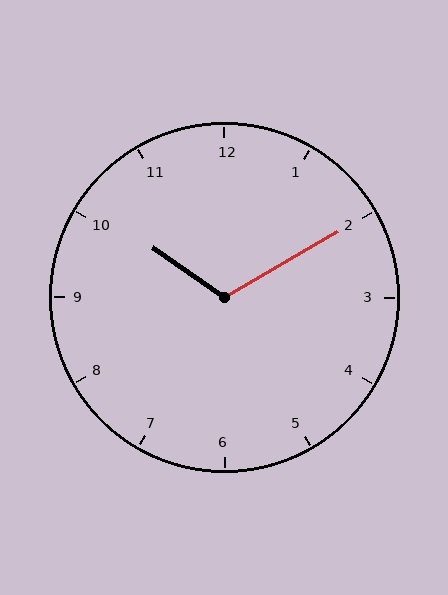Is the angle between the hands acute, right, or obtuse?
It is obtuse.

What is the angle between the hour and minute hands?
Approximately 115 degrees.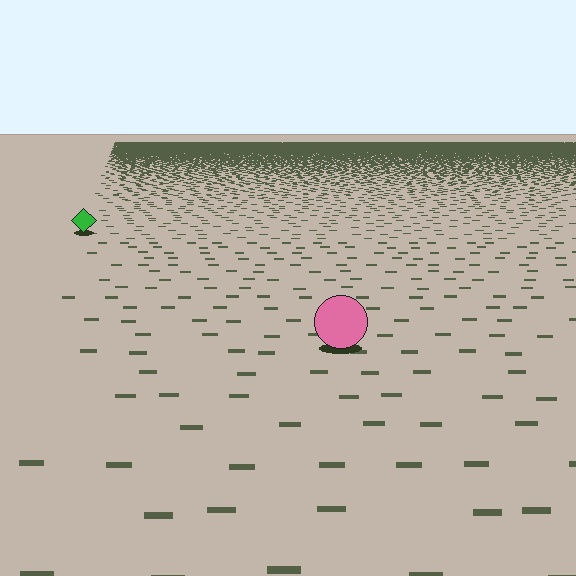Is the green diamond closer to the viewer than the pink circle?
No. The pink circle is closer — you can tell from the texture gradient: the ground texture is coarser near it.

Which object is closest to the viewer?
The pink circle is closest. The texture marks near it are larger and more spread out.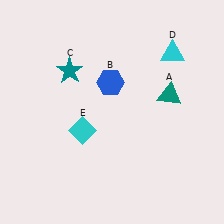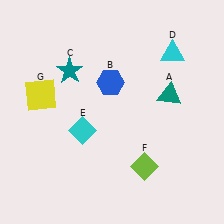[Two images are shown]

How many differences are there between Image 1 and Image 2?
There are 2 differences between the two images.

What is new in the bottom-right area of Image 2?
A lime diamond (F) was added in the bottom-right area of Image 2.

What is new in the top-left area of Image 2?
A yellow square (G) was added in the top-left area of Image 2.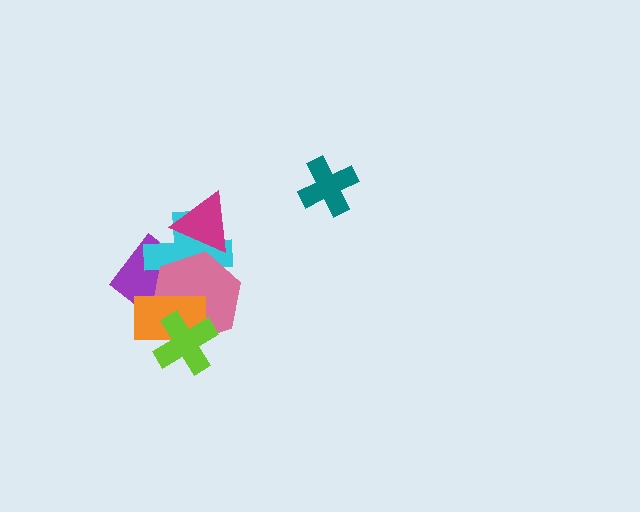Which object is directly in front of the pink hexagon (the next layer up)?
The orange rectangle is directly in front of the pink hexagon.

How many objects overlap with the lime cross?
2 objects overlap with the lime cross.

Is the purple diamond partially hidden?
Yes, it is partially covered by another shape.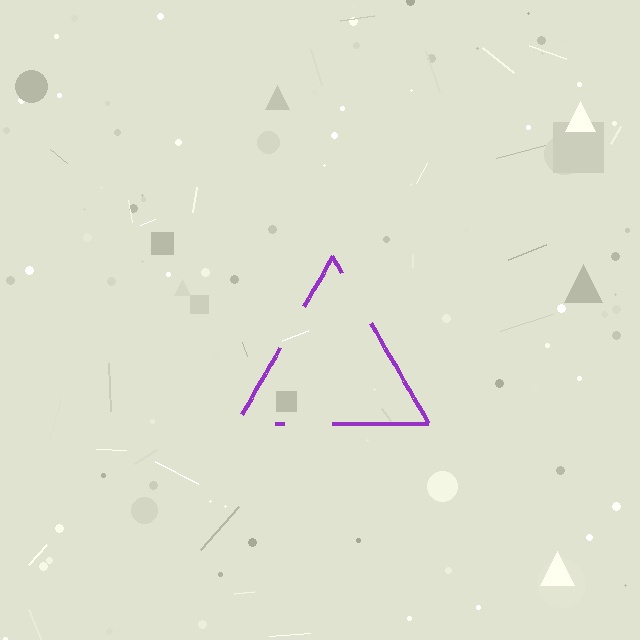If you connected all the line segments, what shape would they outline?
They would outline a triangle.